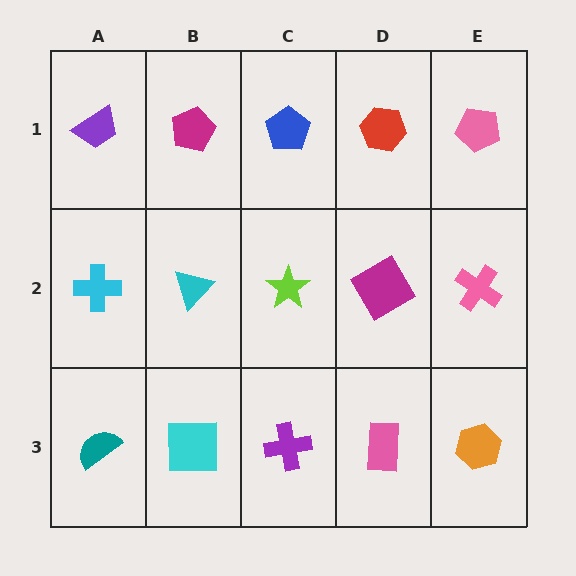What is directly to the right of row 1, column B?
A blue pentagon.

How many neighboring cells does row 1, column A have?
2.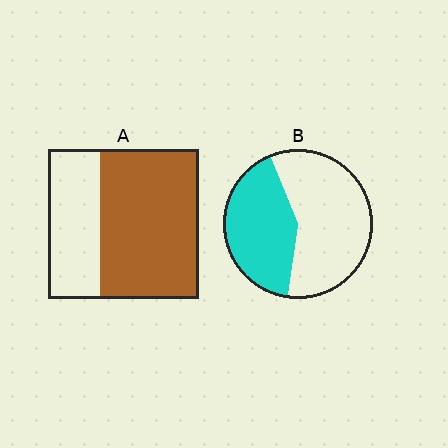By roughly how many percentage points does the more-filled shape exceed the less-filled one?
By roughly 25 percentage points (A over B).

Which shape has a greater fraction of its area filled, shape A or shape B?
Shape A.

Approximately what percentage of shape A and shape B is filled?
A is approximately 65% and B is approximately 40%.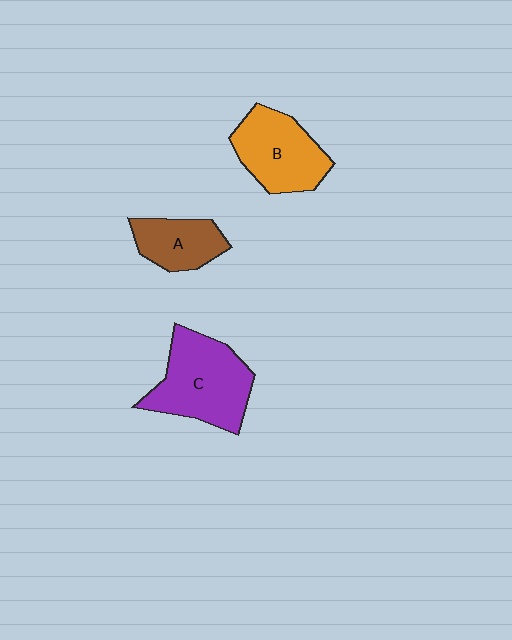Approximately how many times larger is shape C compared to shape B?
Approximately 1.2 times.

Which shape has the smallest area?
Shape A (brown).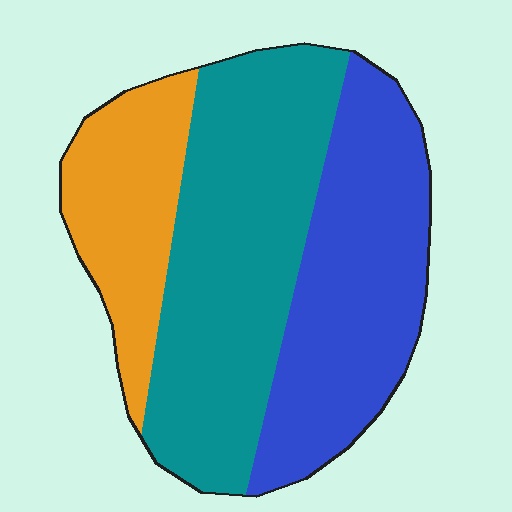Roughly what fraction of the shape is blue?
Blue takes up between a third and a half of the shape.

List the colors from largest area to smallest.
From largest to smallest: teal, blue, orange.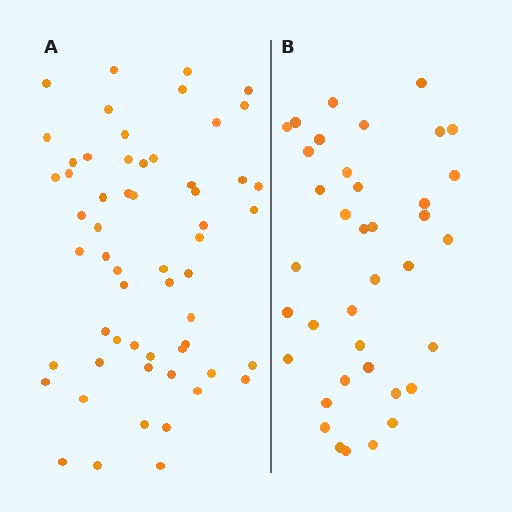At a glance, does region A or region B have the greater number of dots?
Region A (the left region) has more dots.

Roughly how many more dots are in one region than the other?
Region A has approximately 20 more dots than region B.